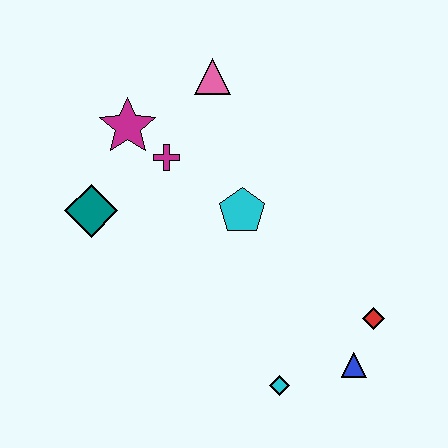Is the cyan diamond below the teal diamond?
Yes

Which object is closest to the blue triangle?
The red diamond is closest to the blue triangle.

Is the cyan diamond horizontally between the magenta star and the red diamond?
Yes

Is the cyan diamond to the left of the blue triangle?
Yes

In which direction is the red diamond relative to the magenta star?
The red diamond is to the right of the magenta star.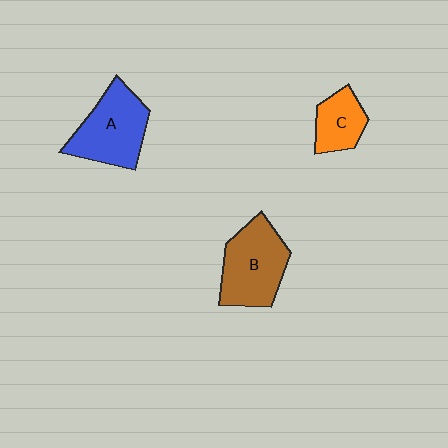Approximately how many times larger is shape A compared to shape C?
Approximately 1.8 times.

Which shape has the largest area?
Shape B (brown).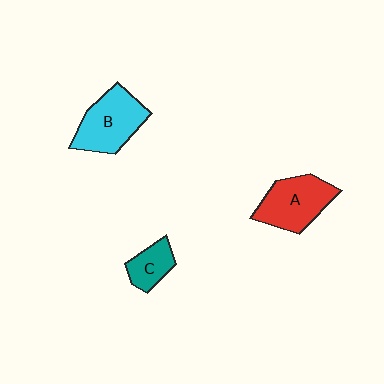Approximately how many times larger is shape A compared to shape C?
Approximately 2.0 times.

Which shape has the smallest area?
Shape C (teal).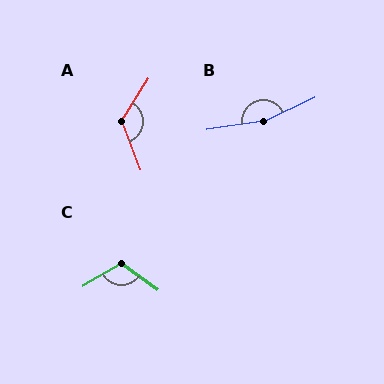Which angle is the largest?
B, at approximately 163 degrees.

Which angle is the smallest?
C, at approximately 114 degrees.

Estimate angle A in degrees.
Approximately 126 degrees.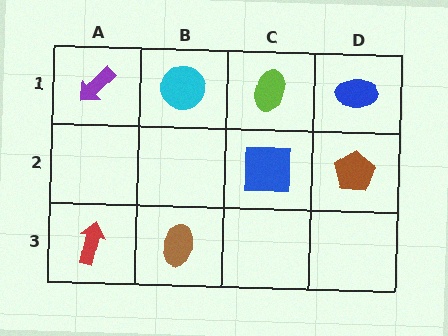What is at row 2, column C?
A blue square.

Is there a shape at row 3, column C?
No, that cell is empty.